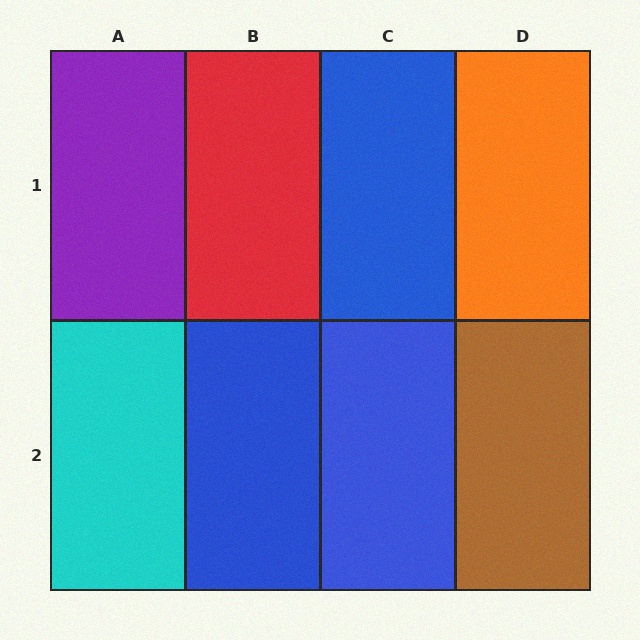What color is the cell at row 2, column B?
Blue.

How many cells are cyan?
1 cell is cyan.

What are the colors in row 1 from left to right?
Purple, red, blue, orange.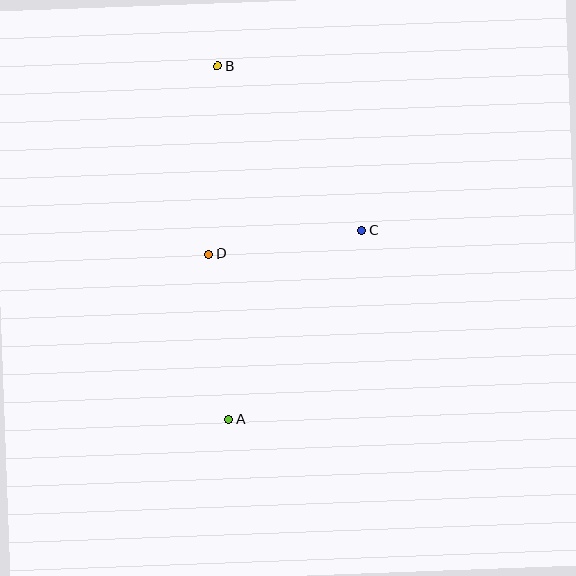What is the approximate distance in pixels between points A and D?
The distance between A and D is approximately 167 pixels.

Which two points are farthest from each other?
Points A and B are farthest from each other.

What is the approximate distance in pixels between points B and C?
The distance between B and C is approximately 218 pixels.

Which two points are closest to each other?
Points C and D are closest to each other.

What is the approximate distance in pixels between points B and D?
The distance between B and D is approximately 188 pixels.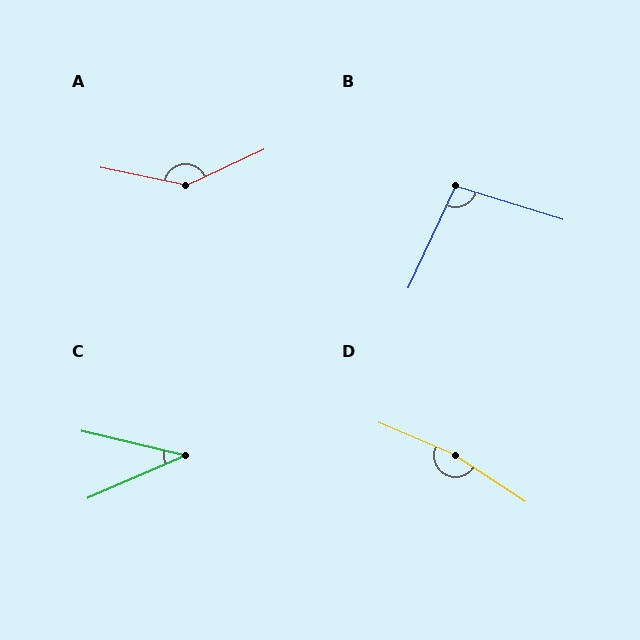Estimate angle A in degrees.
Approximately 143 degrees.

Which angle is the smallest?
C, at approximately 37 degrees.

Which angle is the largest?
D, at approximately 170 degrees.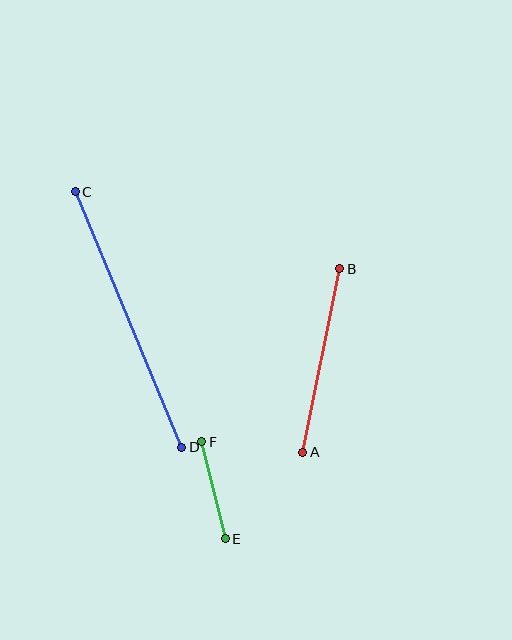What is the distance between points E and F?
The distance is approximately 100 pixels.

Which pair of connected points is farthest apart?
Points C and D are farthest apart.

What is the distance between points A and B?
The distance is approximately 187 pixels.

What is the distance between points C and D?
The distance is approximately 277 pixels.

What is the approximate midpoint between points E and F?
The midpoint is at approximately (213, 490) pixels.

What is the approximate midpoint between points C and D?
The midpoint is at approximately (129, 320) pixels.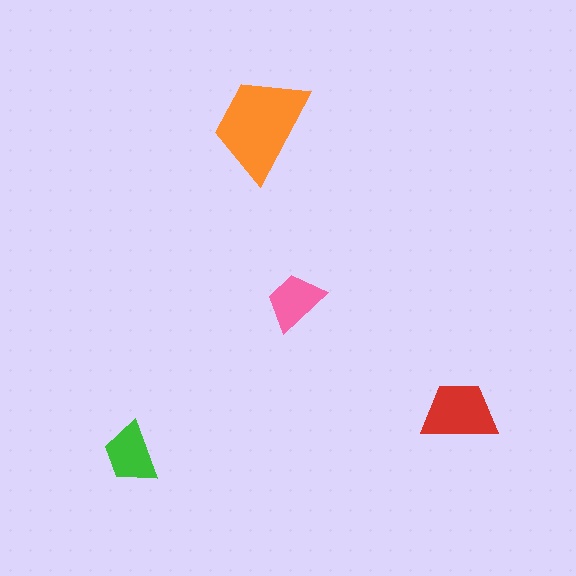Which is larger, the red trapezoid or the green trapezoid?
The red one.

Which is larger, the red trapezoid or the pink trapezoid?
The red one.